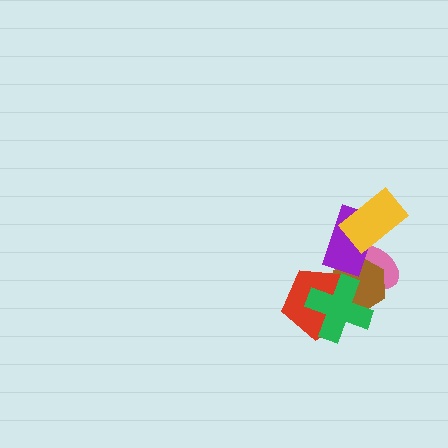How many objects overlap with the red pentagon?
3 objects overlap with the red pentagon.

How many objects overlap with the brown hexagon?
4 objects overlap with the brown hexagon.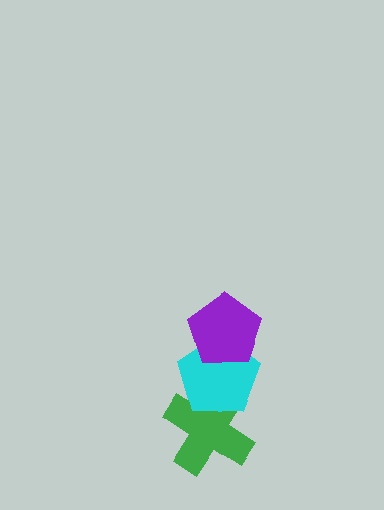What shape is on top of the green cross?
The cyan pentagon is on top of the green cross.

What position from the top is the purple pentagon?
The purple pentagon is 1st from the top.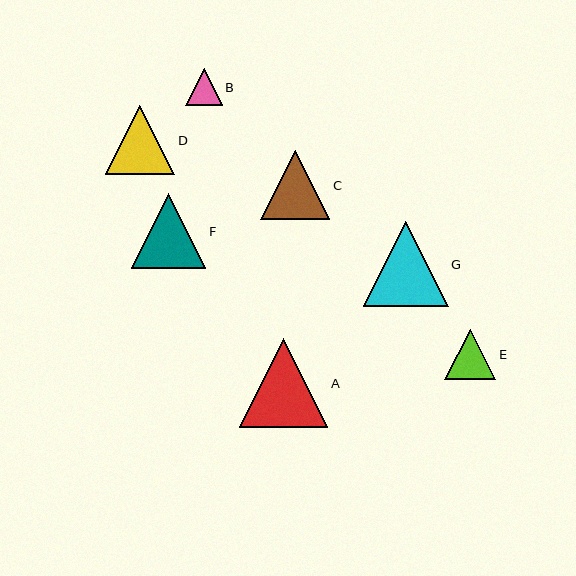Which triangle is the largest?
Triangle A is the largest with a size of approximately 89 pixels.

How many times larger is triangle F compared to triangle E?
Triangle F is approximately 1.5 times the size of triangle E.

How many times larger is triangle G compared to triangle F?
Triangle G is approximately 1.1 times the size of triangle F.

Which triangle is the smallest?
Triangle B is the smallest with a size of approximately 36 pixels.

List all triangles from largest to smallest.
From largest to smallest: A, G, F, D, C, E, B.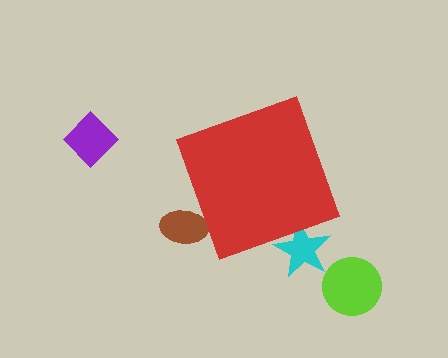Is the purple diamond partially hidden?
No, the purple diamond is fully visible.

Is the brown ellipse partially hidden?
Yes, the brown ellipse is partially hidden behind the red diamond.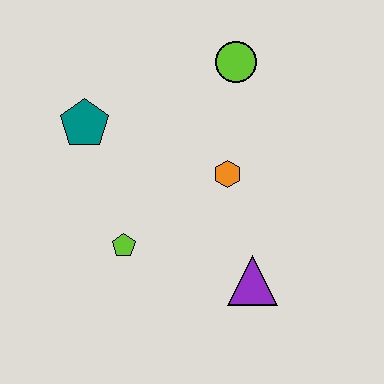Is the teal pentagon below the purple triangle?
No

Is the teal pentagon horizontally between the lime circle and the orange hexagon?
No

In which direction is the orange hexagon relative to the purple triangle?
The orange hexagon is above the purple triangle.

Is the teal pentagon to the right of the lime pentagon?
No